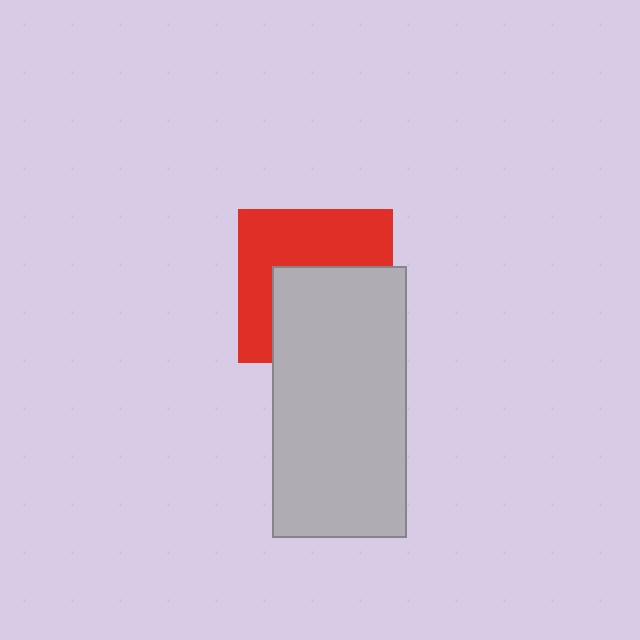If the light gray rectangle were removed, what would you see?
You would see the complete red square.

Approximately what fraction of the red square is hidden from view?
Roughly 50% of the red square is hidden behind the light gray rectangle.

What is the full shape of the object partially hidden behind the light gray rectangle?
The partially hidden object is a red square.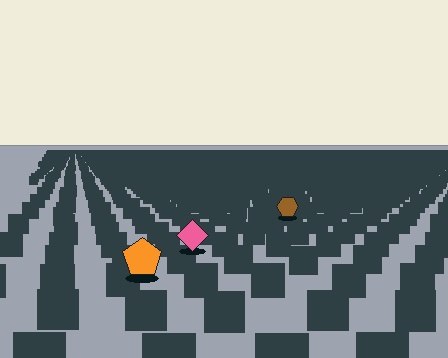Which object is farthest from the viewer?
The brown hexagon is farthest from the viewer. It appears smaller and the ground texture around it is denser.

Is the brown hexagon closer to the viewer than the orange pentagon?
No. The orange pentagon is closer — you can tell from the texture gradient: the ground texture is coarser near it.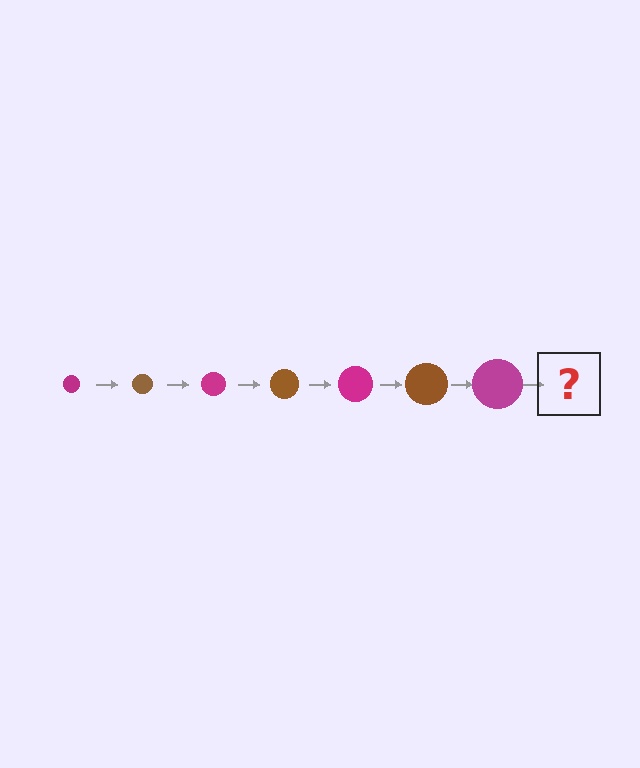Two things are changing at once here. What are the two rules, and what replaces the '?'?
The two rules are that the circle grows larger each step and the color cycles through magenta and brown. The '?' should be a brown circle, larger than the previous one.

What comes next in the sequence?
The next element should be a brown circle, larger than the previous one.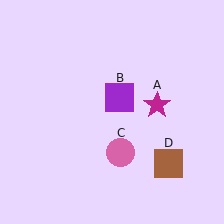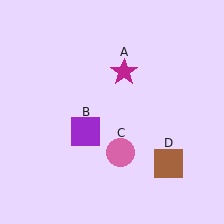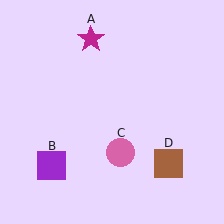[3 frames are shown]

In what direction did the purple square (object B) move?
The purple square (object B) moved down and to the left.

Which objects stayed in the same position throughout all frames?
Pink circle (object C) and brown square (object D) remained stationary.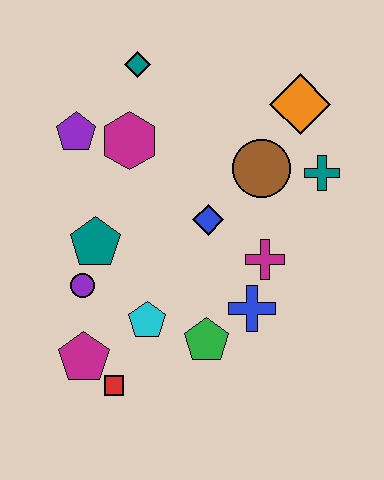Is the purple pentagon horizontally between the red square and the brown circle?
No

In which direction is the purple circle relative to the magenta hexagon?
The purple circle is below the magenta hexagon.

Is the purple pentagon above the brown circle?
Yes